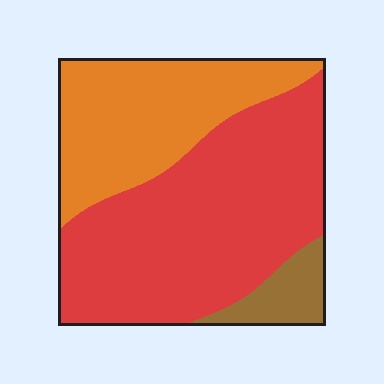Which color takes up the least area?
Brown, at roughly 10%.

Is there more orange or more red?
Red.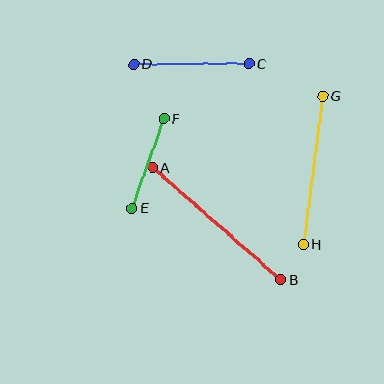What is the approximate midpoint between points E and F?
The midpoint is at approximately (148, 163) pixels.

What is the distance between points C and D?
The distance is approximately 115 pixels.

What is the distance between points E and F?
The distance is approximately 95 pixels.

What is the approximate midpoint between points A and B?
The midpoint is at approximately (217, 223) pixels.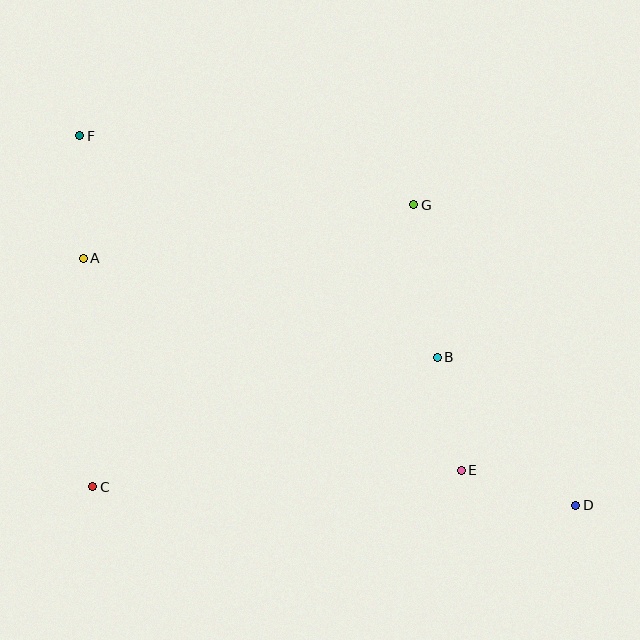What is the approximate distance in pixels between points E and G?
The distance between E and G is approximately 269 pixels.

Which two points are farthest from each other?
Points D and F are farthest from each other.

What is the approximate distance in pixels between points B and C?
The distance between B and C is approximately 368 pixels.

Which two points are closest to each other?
Points B and E are closest to each other.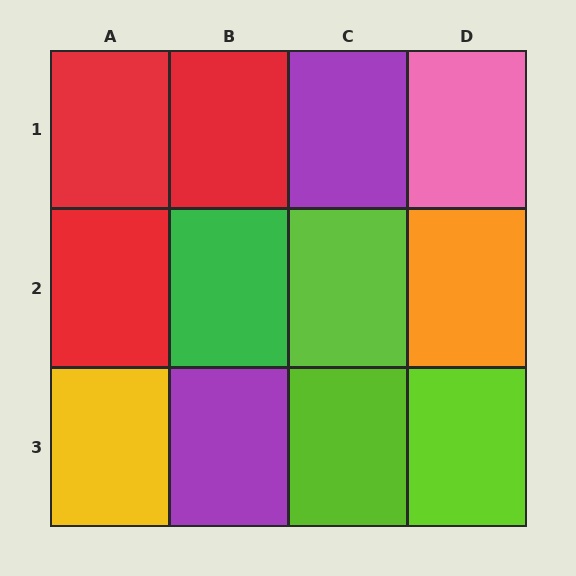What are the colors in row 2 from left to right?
Red, green, lime, orange.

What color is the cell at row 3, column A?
Yellow.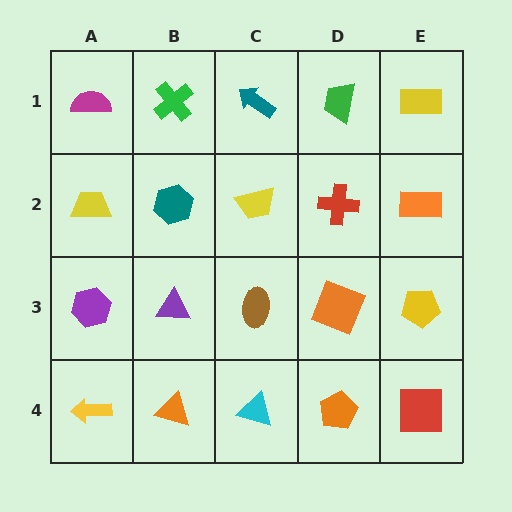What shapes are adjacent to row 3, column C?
A yellow trapezoid (row 2, column C), a cyan triangle (row 4, column C), a purple triangle (row 3, column B), an orange square (row 3, column D).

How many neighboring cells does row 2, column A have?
3.